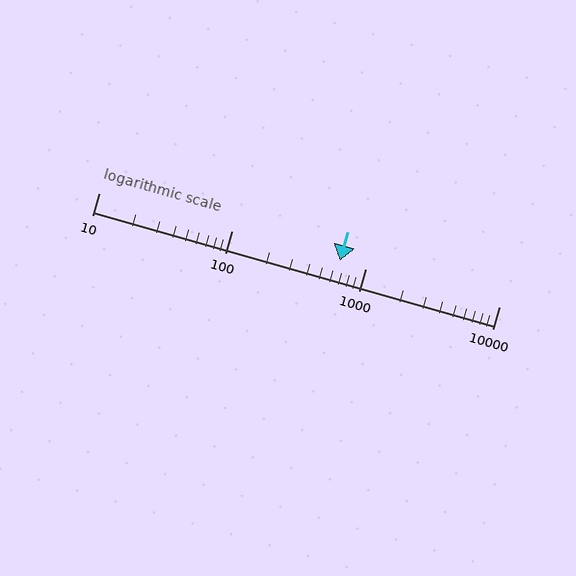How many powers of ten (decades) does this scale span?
The scale spans 3 decades, from 10 to 10000.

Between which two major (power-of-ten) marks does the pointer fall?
The pointer is between 100 and 1000.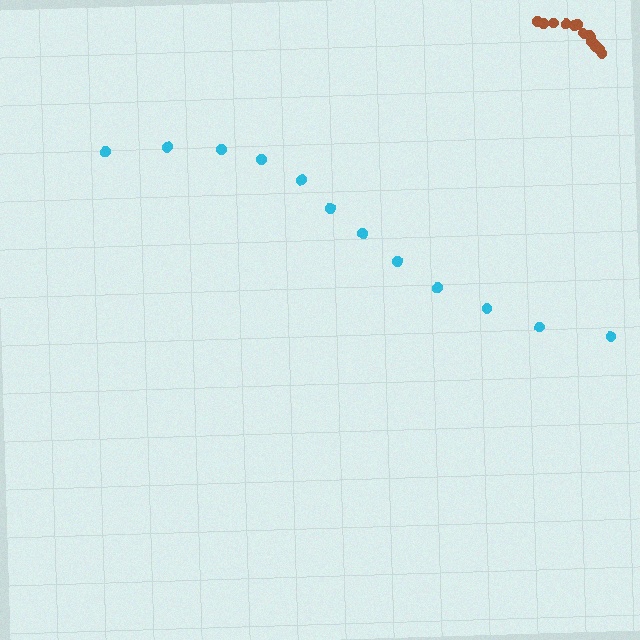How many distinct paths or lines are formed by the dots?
There are 2 distinct paths.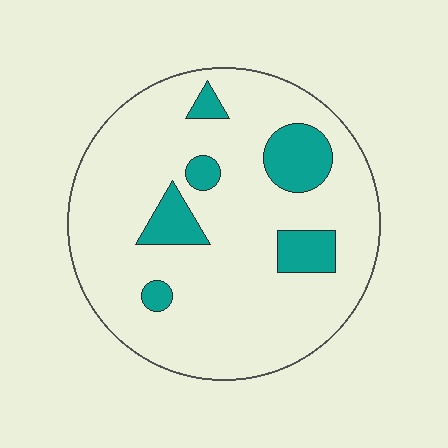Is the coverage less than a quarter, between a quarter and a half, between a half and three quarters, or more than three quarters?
Less than a quarter.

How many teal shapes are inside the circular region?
6.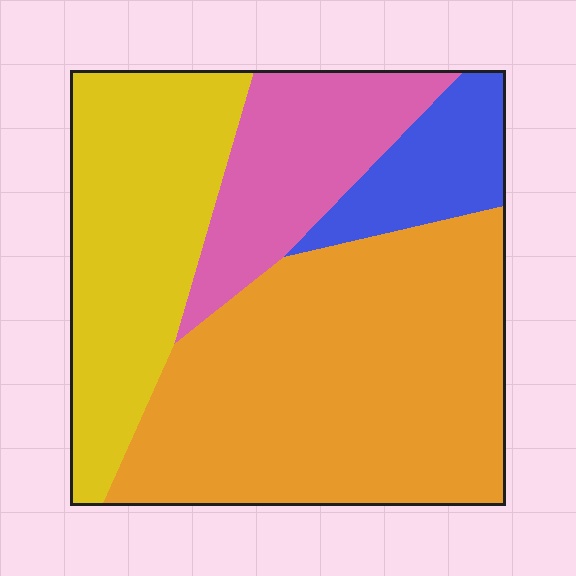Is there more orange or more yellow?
Orange.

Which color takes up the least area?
Blue, at roughly 10%.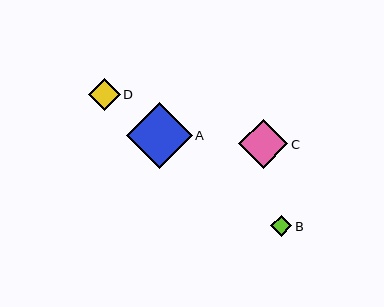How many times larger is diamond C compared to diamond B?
Diamond C is approximately 2.3 times the size of diamond B.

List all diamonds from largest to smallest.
From largest to smallest: A, C, D, B.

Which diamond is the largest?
Diamond A is the largest with a size of approximately 66 pixels.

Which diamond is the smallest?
Diamond B is the smallest with a size of approximately 21 pixels.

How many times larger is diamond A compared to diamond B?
Diamond A is approximately 3.1 times the size of diamond B.